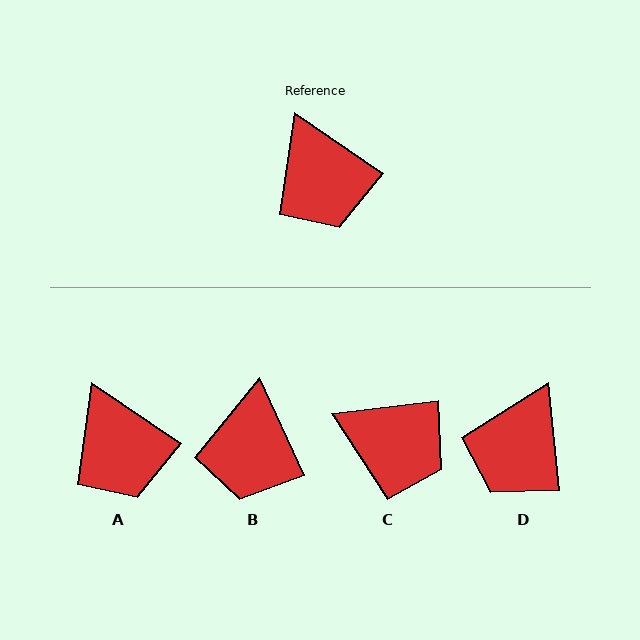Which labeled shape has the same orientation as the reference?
A.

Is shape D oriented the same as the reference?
No, it is off by about 50 degrees.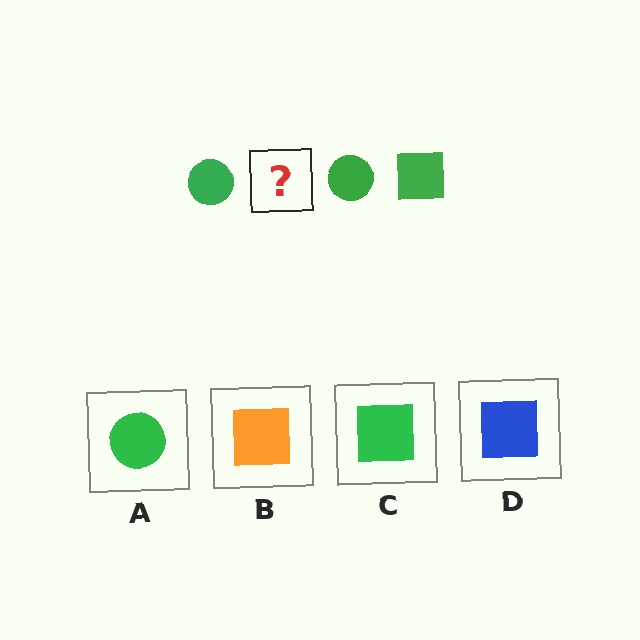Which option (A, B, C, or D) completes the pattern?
C.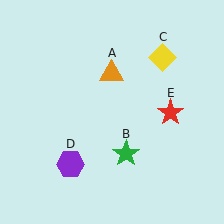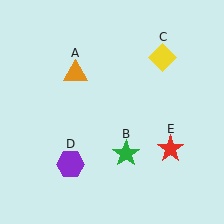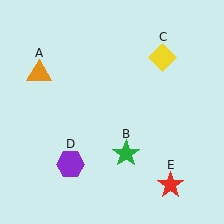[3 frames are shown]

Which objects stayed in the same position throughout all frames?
Green star (object B) and yellow diamond (object C) and purple hexagon (object D) remained stationary.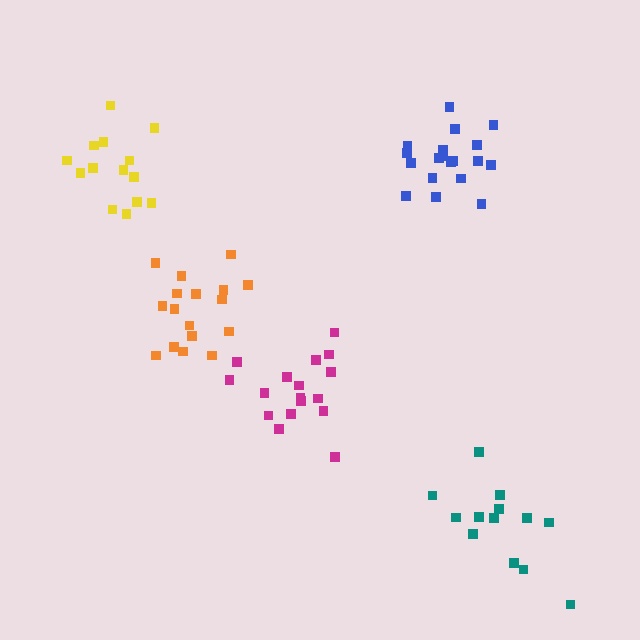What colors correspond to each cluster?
The clusters are colored: blue, teal, orange, magenta, yellow.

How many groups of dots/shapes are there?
There are 5 groups.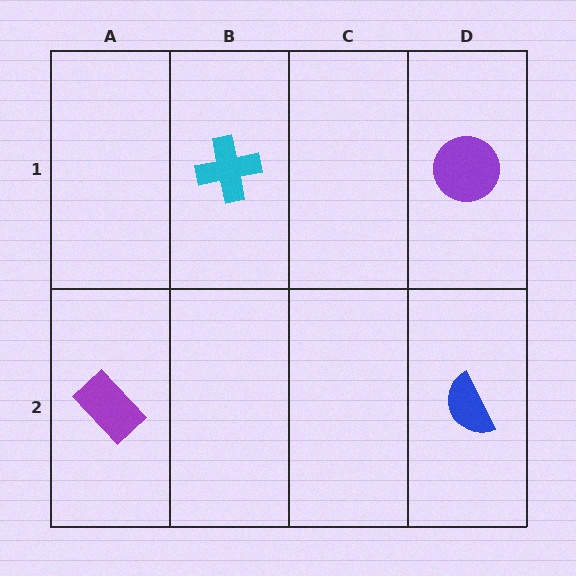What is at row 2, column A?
A purple rectangle.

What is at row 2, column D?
A blue semicircle.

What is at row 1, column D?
A purple circle.